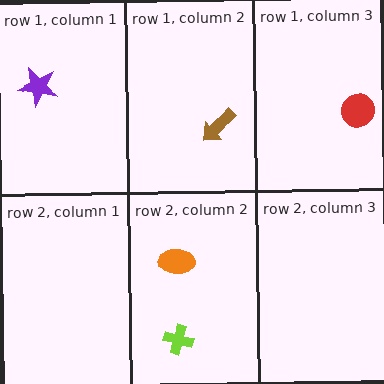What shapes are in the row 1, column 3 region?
The red circle.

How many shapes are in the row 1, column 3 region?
1.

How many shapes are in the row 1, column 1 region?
1.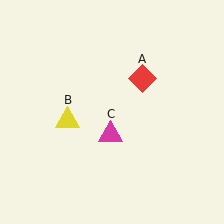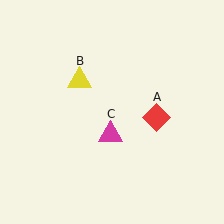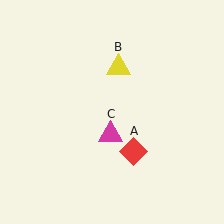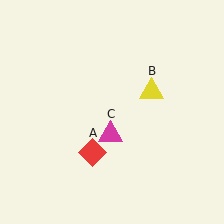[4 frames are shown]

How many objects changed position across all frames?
2 objects changed position: red diamond (object A), yellow triangle (object B).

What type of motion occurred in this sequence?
The red diamond (object A), yellow triangle (object B) rotated clockwise around the center of the scene.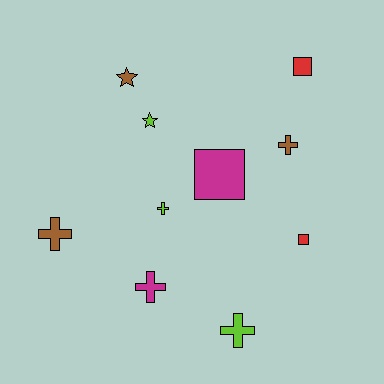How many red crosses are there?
There are no red crosses.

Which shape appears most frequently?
Cross, with 5 objects.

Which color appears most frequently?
Lime, with 3 objects.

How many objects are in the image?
There are 10 objects.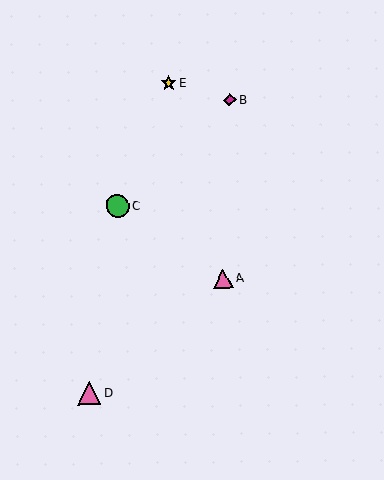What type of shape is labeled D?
Shape D is a pink triangle.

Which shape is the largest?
The pink triangle (labeled D) is the largest.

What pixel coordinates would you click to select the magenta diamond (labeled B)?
Click at (230, 100) to select the magenta diamond B.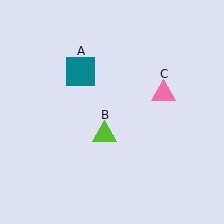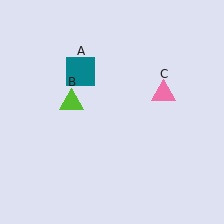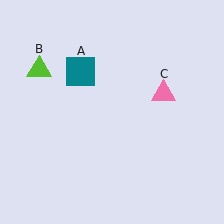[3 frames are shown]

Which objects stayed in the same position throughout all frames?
Teal square (object A) and pink triangle (object C) remained stationary.